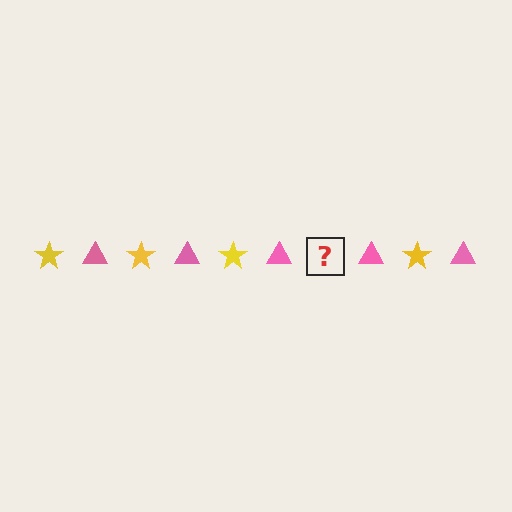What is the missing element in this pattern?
The missing element is a yellow star.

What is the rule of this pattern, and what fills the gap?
The rule is that the pattern alternates between yellow star and pink triangle. The gap should be filled with a yellow star.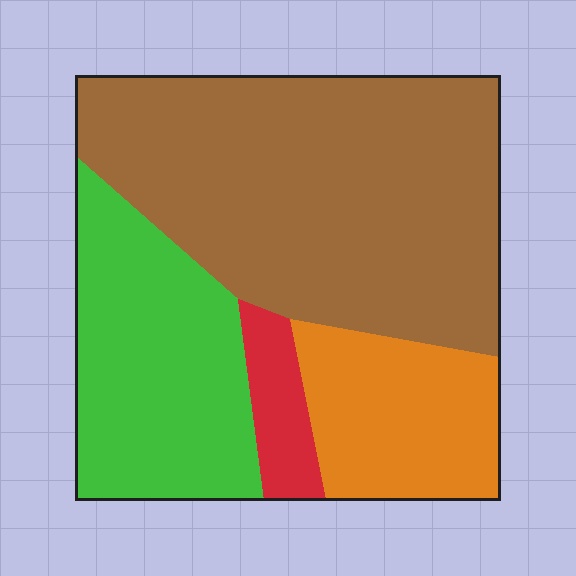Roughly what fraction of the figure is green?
Green covers roughly 25% of the figure.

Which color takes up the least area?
Red, at roughly 5%.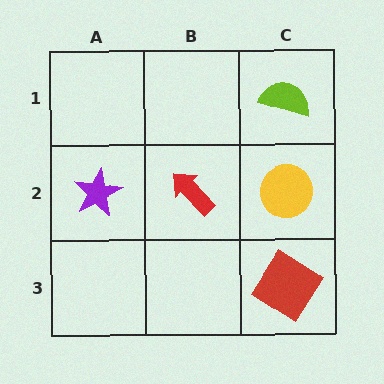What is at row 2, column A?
A purple star.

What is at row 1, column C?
A lime semicircle.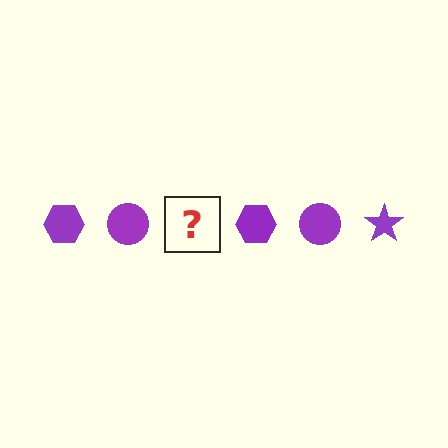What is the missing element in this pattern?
The missing element is a purple star.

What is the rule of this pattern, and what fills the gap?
The rule is that the pattern cycles through hexagon, circle, star shapes in purple. The gap should be filled with a purple star.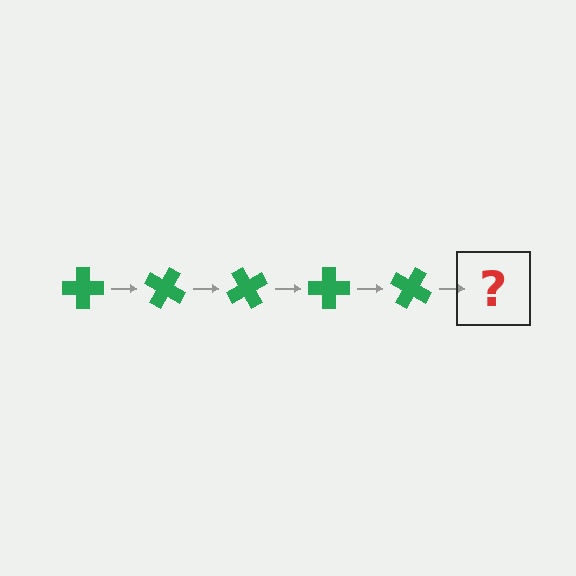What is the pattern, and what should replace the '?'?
The pattern is that the cross rotates 30 degrees each step. The '?' should be a green cross rotated 150 degrees.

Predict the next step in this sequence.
The next step is a green cross rotated 150 degrees.